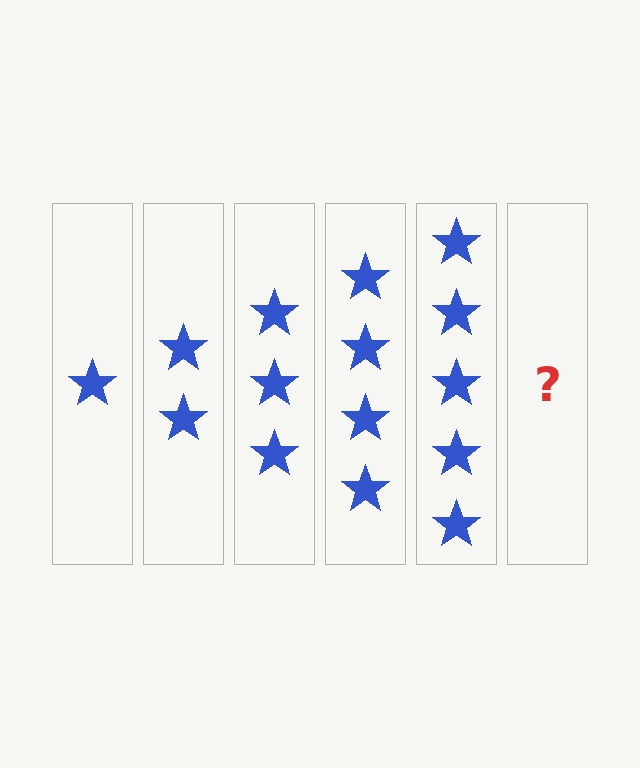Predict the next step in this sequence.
The next step is 6 stars.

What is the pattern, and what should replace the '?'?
The pattern is that each step adds one more star. The '?' should be 6 stars.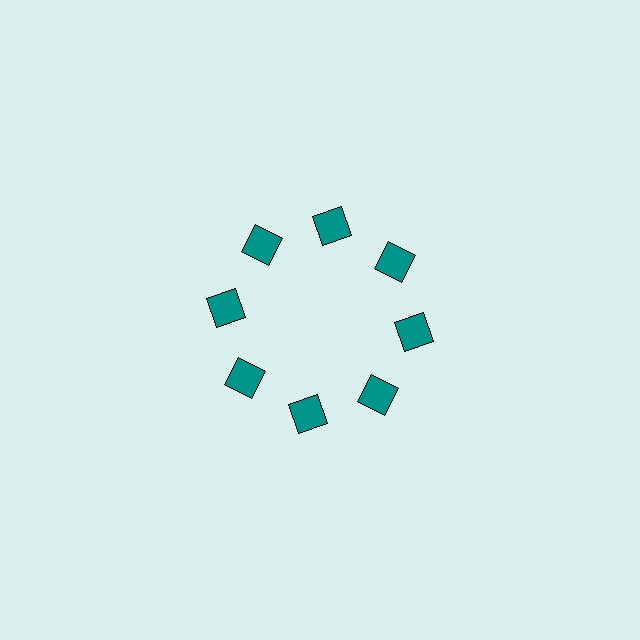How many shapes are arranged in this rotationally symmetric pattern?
There are 8 shapes, arranged in 8 groups of 1.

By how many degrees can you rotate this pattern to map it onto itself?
The pattern maps onto itself every 45 degrees of rotation.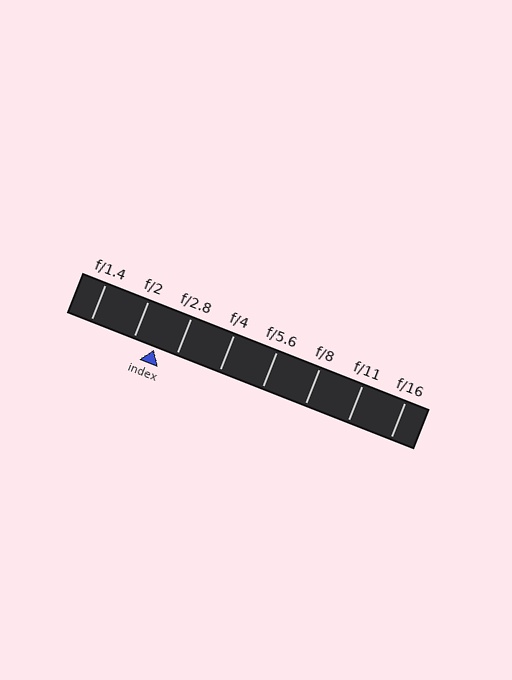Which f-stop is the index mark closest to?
The index mark is closest to f/2.8.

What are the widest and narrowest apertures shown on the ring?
The widest aperture shown is f/1.4 and the narrowest is f/16.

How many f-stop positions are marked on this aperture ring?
There are 8 f-stop positions marked.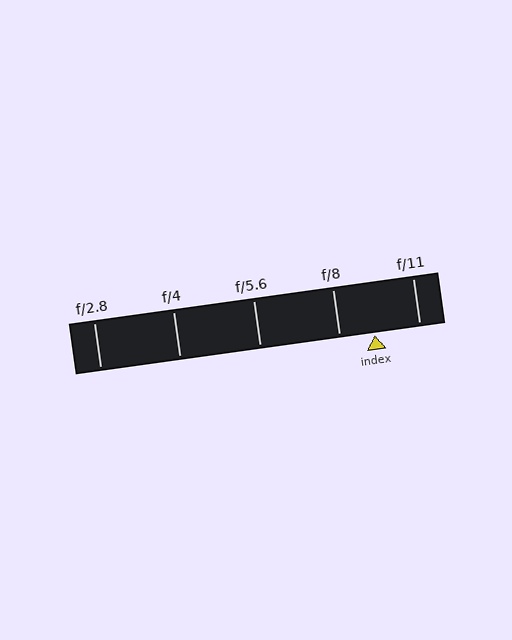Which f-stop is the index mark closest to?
The index mark is closest to f/8.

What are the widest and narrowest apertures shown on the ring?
The widest aperture shown is f/2.8 and the narrowest is f/11.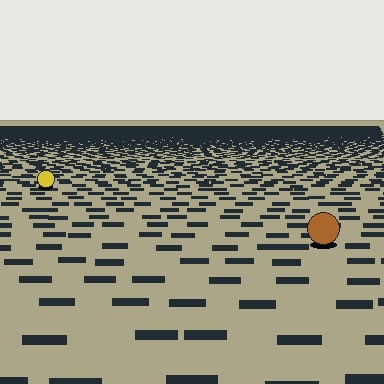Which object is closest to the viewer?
The brown circle is closest. The texture marks near it are larger and more spread out.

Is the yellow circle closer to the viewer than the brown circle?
No. The brown circle is closer — you can tell from the texture gradient: the ground texture is coarser near it.